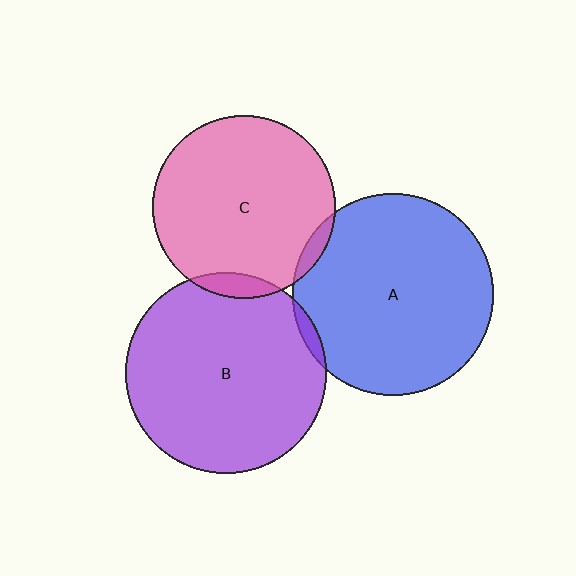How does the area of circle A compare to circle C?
Approximately 1.2 times.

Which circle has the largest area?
Circle A (blue).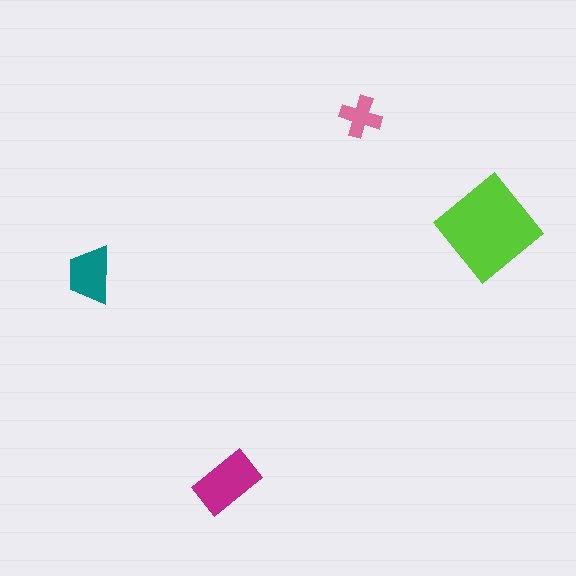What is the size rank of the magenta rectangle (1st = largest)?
2nd.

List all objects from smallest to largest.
The pink cross, the teal trapezoid, the magenta rectangle, the lime diamond.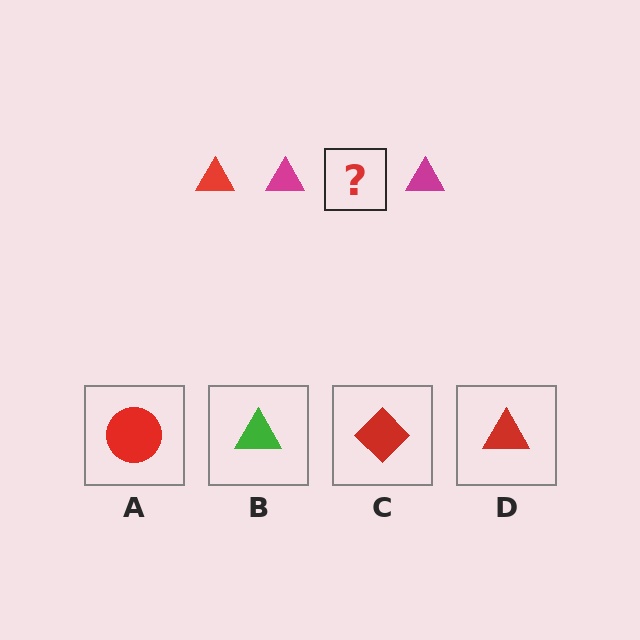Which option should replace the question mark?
Option D.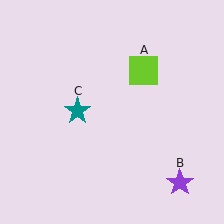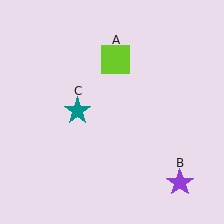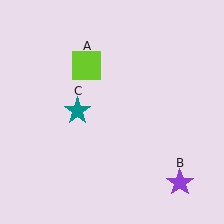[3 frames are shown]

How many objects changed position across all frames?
1 object changed position: lime square (object A).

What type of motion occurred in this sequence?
The lime square (object A) rotated counterclockwise around the center of the scene.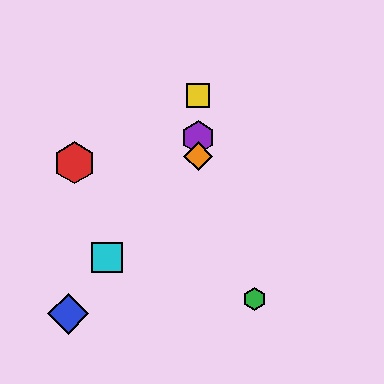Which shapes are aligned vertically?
The yellow square, the purple hexagon, the orange diamond are aligned vertically.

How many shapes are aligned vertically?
3 shapes (the yellow square, the purple hexagon, the orange diamond) are aligned vertically.